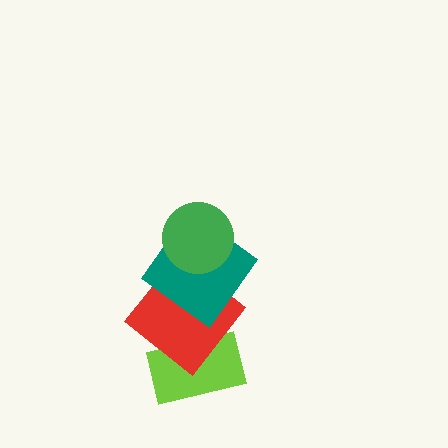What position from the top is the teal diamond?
The teal diamond is 2nd from the top.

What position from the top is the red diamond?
The red diamond is 3rd from the top.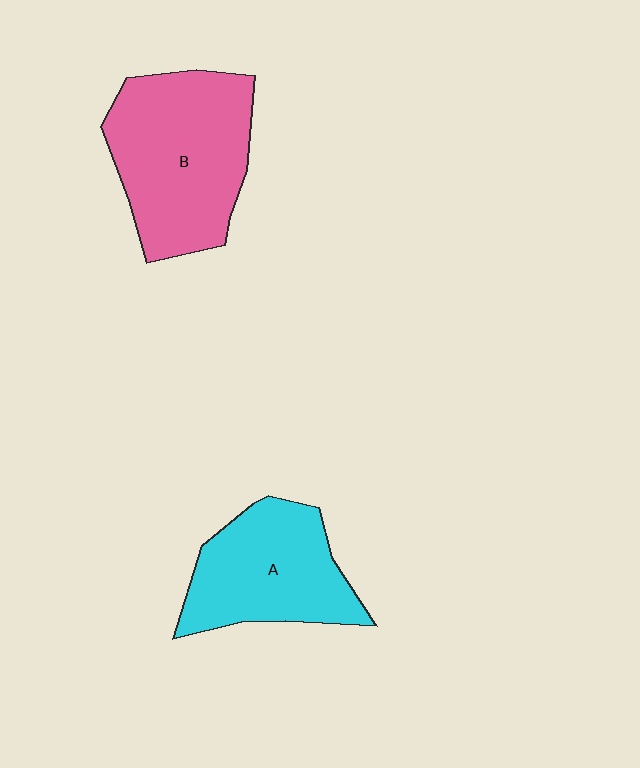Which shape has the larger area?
Shape B (pink).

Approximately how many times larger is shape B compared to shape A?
Approximately 1.3 times.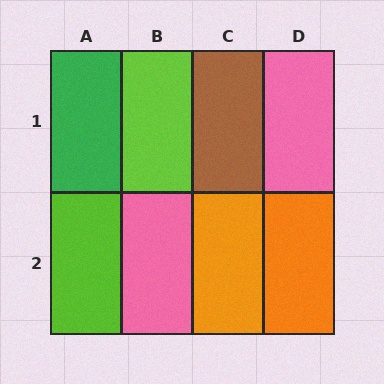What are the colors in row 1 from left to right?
Green, lime, brown, pink.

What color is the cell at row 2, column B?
Pink.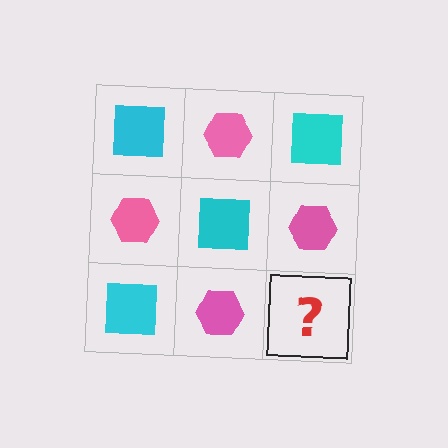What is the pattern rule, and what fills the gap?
The rule is that it alternates cyan square and pink hexagon in a checkerboard pattern. The gap should be filled with a cyan square.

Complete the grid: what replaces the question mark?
The question mark should be replaced with a cyan square.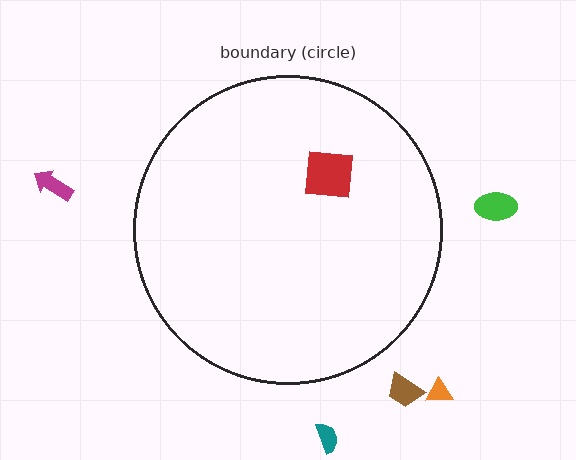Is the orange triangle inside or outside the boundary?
Outside.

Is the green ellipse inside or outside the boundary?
Outside.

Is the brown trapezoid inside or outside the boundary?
Outside.